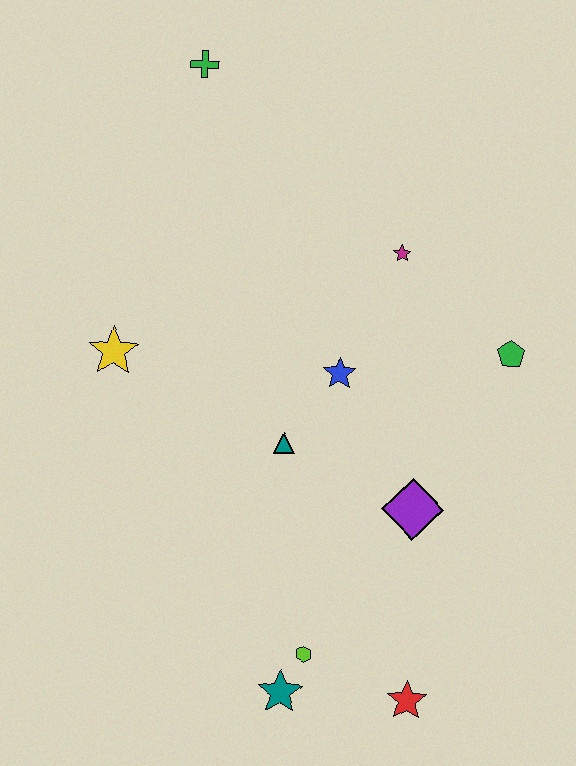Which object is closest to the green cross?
The magenta star is closest to the green cross.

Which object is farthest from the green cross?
The red star is farthest from the green cross.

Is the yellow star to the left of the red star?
Yes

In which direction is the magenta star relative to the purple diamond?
The magenta star is above the purple diamond.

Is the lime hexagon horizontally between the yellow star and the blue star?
Yes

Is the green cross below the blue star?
No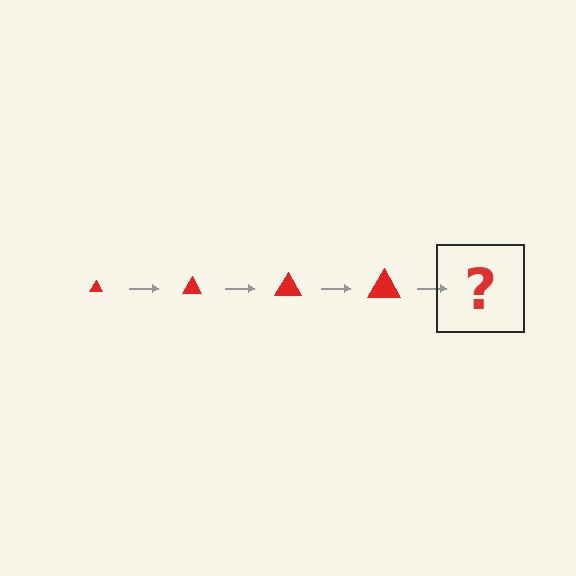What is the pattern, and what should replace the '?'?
The pattern is that the triangle gets progressively larger each step. The '?' should be a red triangle, larger than the previous one.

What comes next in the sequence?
The next element should be a red triangle, larger than the previous one.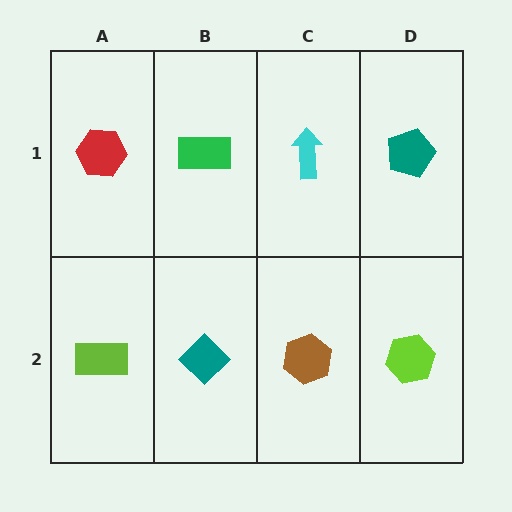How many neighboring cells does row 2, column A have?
2.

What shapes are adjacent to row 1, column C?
A brown hexagon (row 2, column C), a green rectangle (row 1, column B), a teal pentagon (row 1, column D).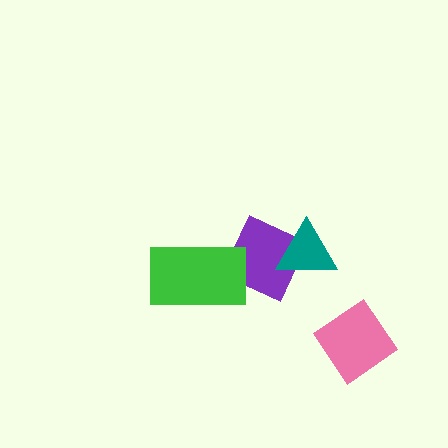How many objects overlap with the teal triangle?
1 object overlaps with the teal triangle.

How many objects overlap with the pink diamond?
0 objects overlap with the pink diamond.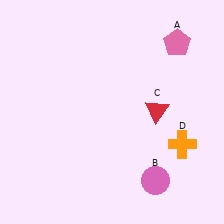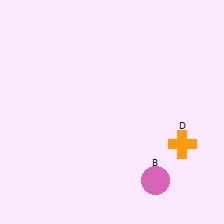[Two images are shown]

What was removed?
The red triangle (C), the pink pentagon (A) were removed in Image 2.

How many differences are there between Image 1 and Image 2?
There are 2 differences between the two images.